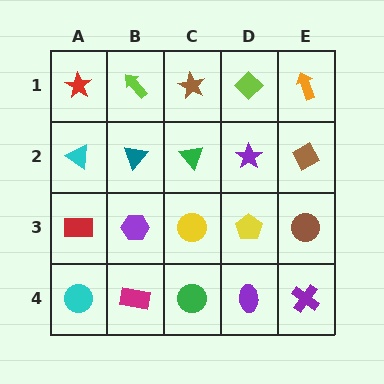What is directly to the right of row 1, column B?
A brown star.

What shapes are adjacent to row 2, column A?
A red star (row 1, column A), a red rectangle (row 3, column A), a teal triangle (row 2, column B).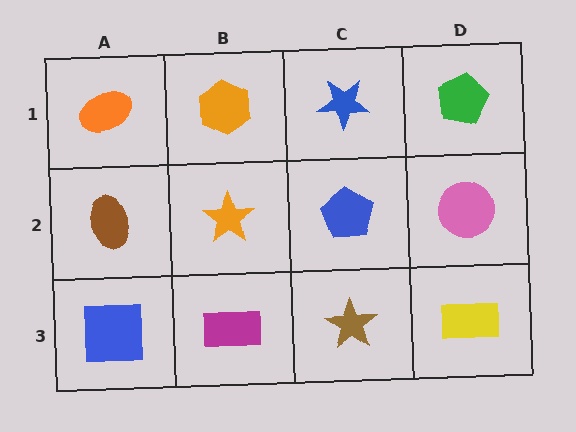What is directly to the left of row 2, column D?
A blue pentagon.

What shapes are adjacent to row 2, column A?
An orange ellipse (row 1, column A), a blue square (row 3, column A), an orange star (row 2, column B).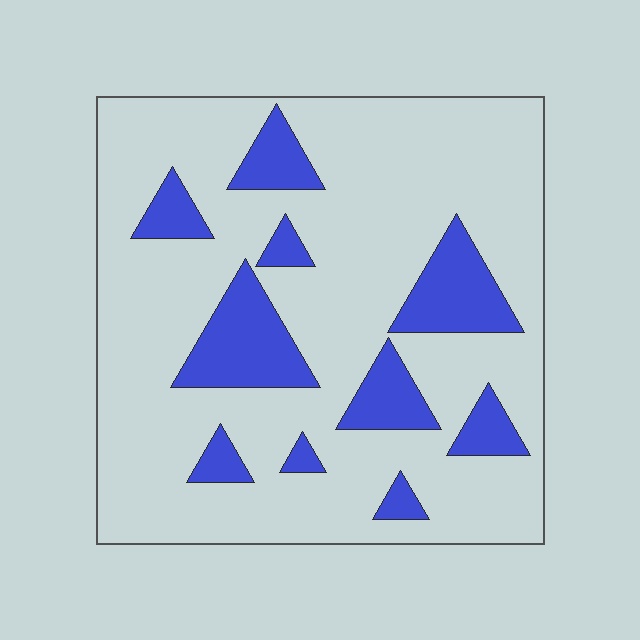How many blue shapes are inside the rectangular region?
10.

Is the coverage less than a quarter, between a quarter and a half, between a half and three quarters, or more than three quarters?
Less than a quarter.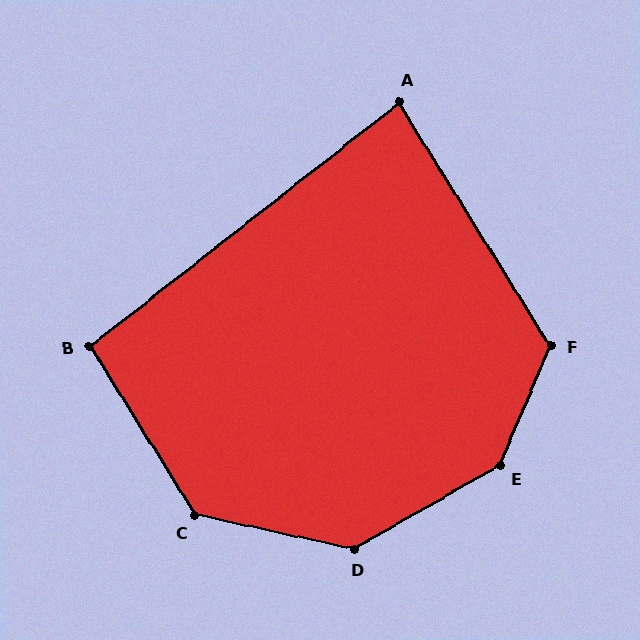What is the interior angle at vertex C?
Approximately 134 degrees (obtuse).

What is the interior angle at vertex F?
Approximately 125 degrees (obtuse).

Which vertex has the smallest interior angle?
A, at approximately 84 degrees.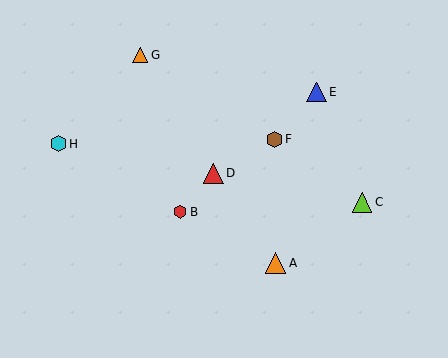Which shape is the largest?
The orange triangle (labeled A) is the largest.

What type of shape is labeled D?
Shape D is a red triangle.